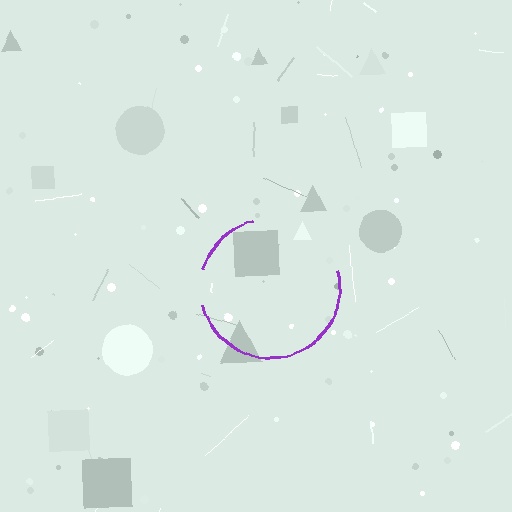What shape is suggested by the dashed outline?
The dashed outline suggests a circle.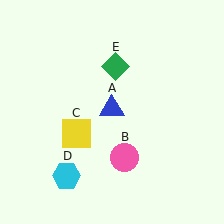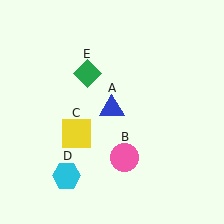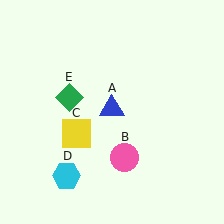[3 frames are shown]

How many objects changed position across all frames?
1 object changed position: green diamond (object E).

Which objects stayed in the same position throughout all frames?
Blue triangle (object A) and pink circle (object B) and yellow square (object C) and cyan hexagon (object D) remained stationary.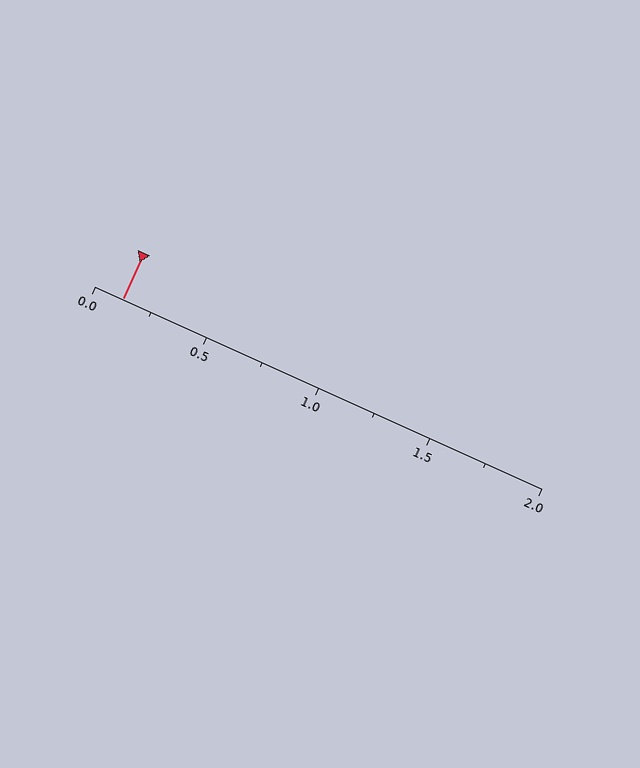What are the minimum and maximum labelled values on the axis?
The axis runs from 0.0 to 2.0.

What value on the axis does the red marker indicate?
The marker indicates approximately 0.12.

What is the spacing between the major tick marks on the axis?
The major ticks are spaced 0.5 apart.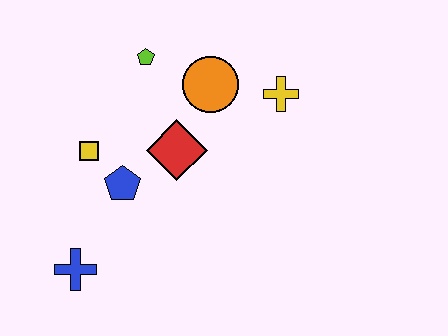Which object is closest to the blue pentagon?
The yellow square is closest to the blue pentagon.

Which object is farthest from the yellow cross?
The blue cross is farthest from the yellow cross.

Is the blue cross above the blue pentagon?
No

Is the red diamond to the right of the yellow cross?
No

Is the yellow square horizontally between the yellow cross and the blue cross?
Yes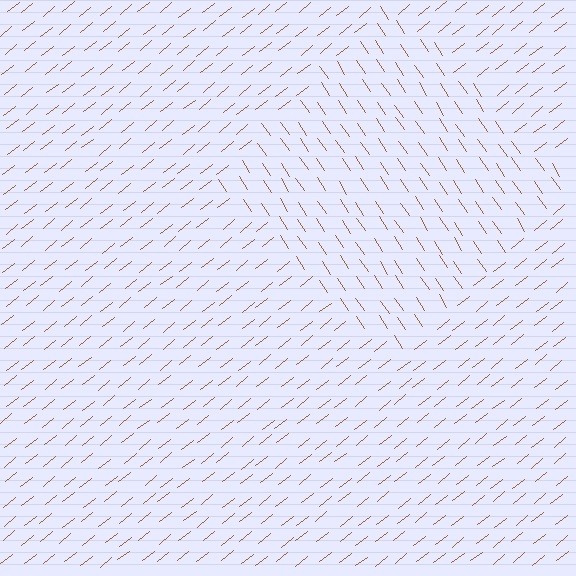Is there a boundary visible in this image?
Yes, there is a texture boundary formed by a change in line orientation.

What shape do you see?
I see a diamond.